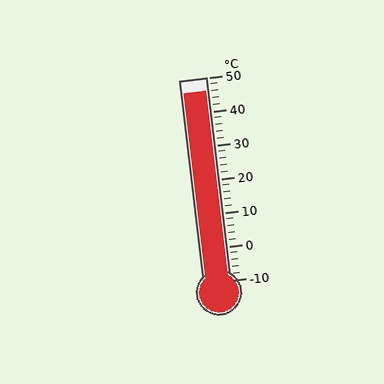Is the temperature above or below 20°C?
The temperature is above 20°C.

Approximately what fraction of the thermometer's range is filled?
The thermometer is filled to approximately 95% of its range.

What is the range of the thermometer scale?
The thermometer scale ranges from -10°C to 50°C.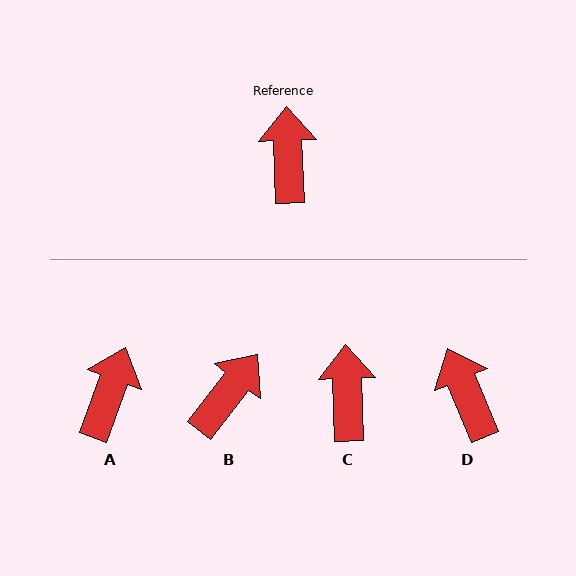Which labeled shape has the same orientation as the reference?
C.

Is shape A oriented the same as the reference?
No, it is off by about 22 degrees.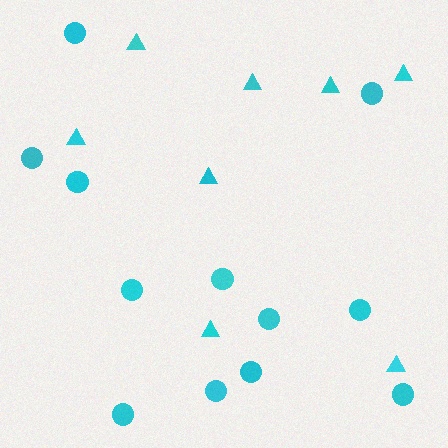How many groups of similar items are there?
There are 2 groups: one group of circles (12) and one group of triangles (8).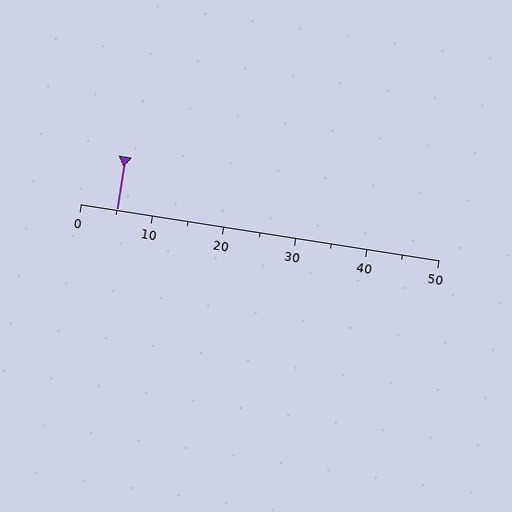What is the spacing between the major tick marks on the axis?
The major ticks are spaced 10 apart.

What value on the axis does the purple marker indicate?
The marker indicates approximately 5.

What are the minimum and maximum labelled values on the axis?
The axis runs from 0 to 50.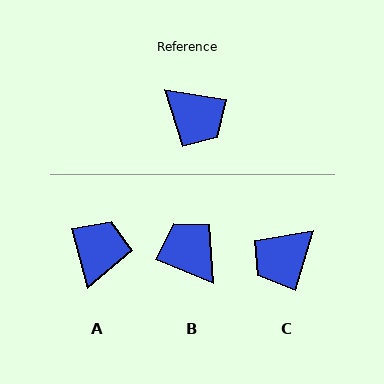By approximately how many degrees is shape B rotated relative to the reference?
Approximately 166 degrees counter-clockwise.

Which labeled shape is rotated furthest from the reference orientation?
B, about 166 degrees away.